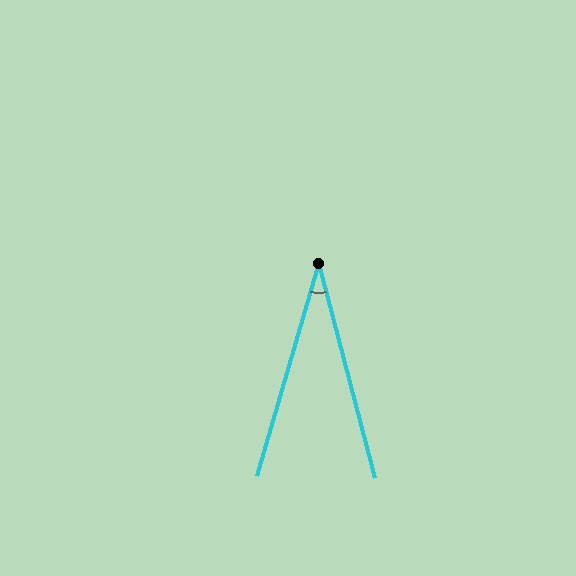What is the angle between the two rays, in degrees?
Approximately 31 degrees.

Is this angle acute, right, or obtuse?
It is acute.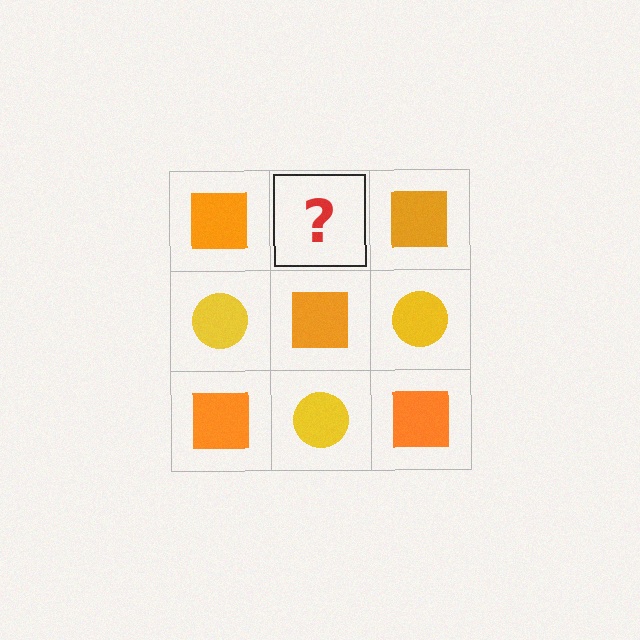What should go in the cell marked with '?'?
The missing cell should contain a yellow circle.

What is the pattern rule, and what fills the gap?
The rule is that it alternates orange square and yellow circle in a checkerboard pattern. The gap should be filled with a yellow circle.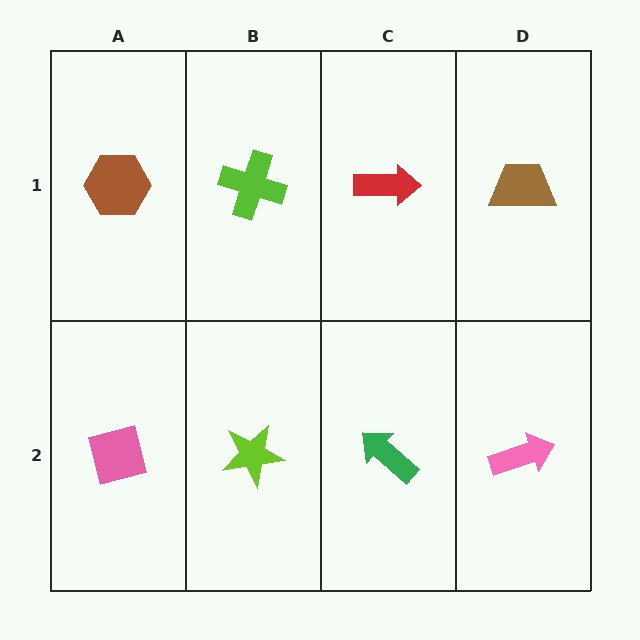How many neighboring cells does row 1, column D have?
2.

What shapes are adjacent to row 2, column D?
A brown trapezoid (row 1, column D), a green arrow (row 2, column C).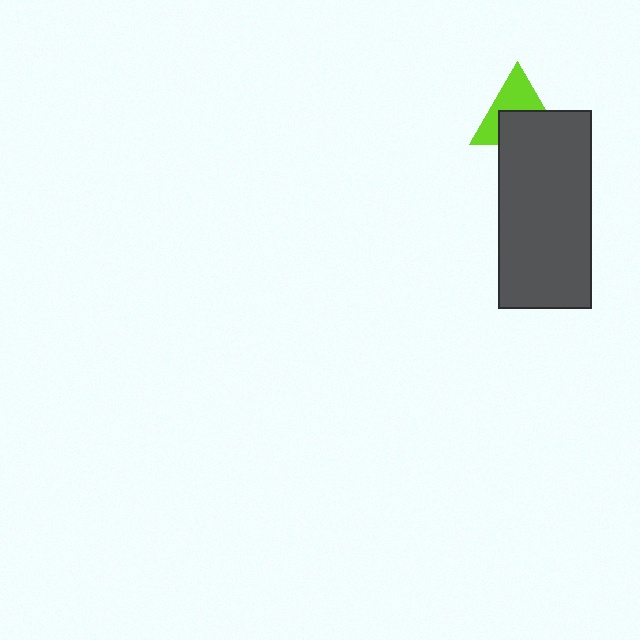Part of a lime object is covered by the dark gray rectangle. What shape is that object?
It is a triangle.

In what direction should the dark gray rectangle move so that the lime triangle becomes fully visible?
The dark gray rectangle should move down. That is the shortest direction to clear the overlap and leave the lime triangle fully visible.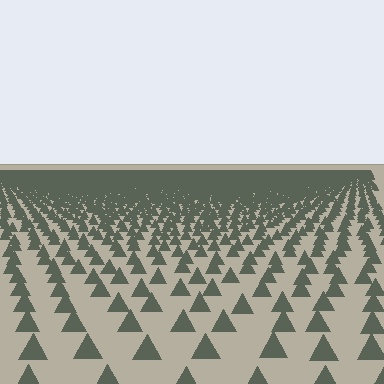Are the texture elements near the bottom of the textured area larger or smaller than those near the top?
Larger. Near the bottom, elements are closer to the viewer and appear at a bigger on-screen size.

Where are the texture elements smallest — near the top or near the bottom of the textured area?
Near the top.